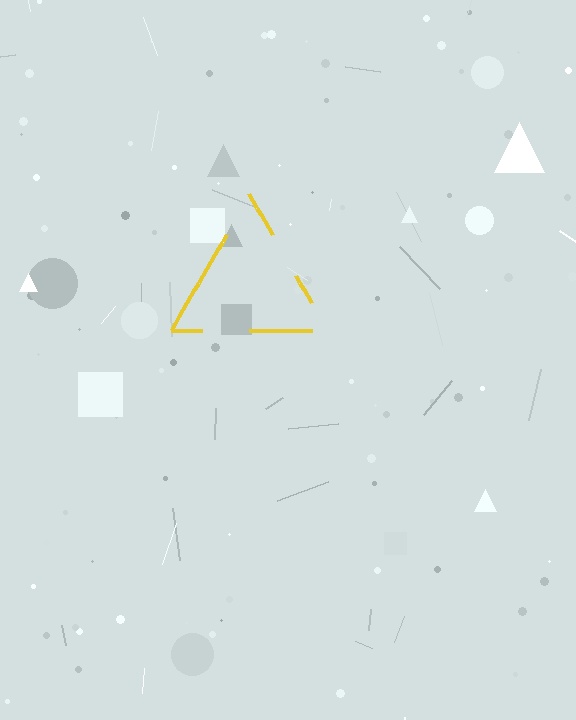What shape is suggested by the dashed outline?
The dashed outline suggests a triangle.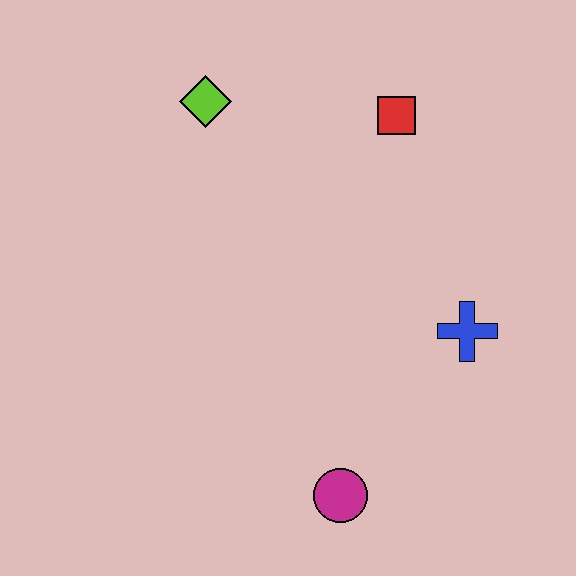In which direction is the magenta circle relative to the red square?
The magenta circle is below the red square.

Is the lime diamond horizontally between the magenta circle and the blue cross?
No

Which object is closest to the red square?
The lime diamond is closest to the red square.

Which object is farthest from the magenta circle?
The lime diamond is farthest from the magenta circle.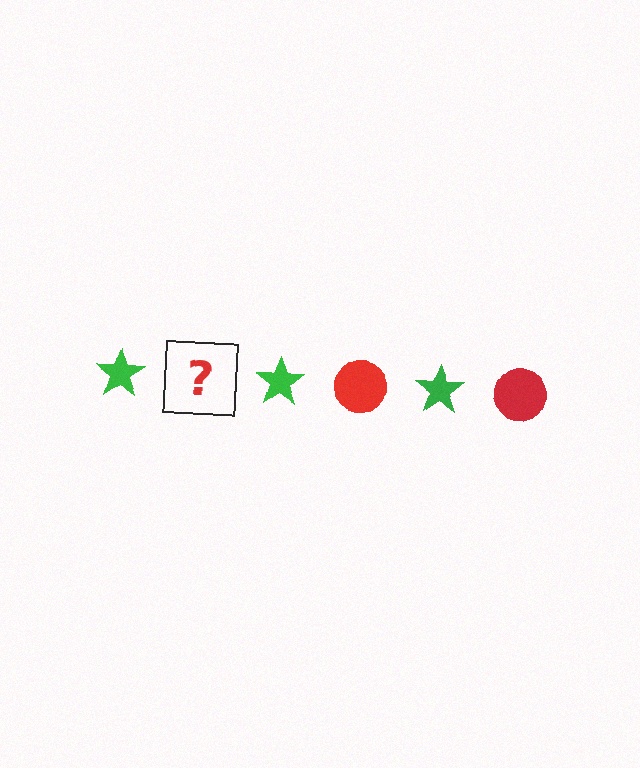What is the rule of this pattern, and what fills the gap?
The rule is that the pattern alternates between green star and red circle. The gap should be filled with a red circle.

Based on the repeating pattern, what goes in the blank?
The blank should be a red circle.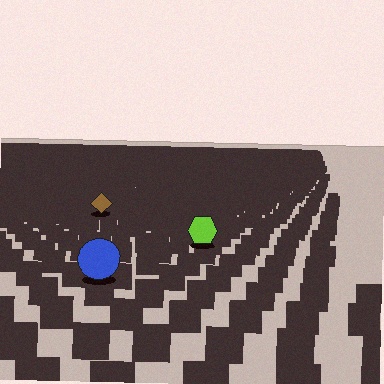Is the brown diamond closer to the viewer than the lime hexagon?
No. The lime hexagon is closer — you can tell from the texture gradient: the ground texture is coarser near it.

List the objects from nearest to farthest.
From nearest to farthest: the blue circle, the lime hexagon, the brown diamond.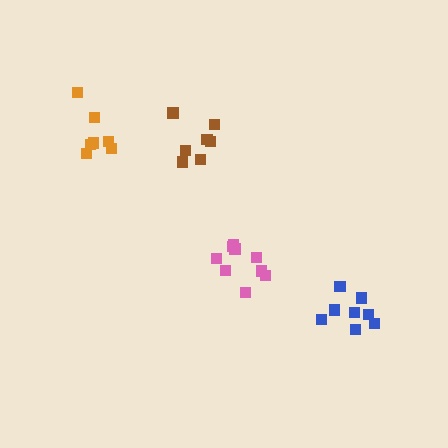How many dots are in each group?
Group 1: 9 dots, Group 2: 7 dots, Group 3: 7 dots, Group 4: 8 dots (31 total).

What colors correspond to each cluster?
The clusters are colored: pink, orange, brown, blue.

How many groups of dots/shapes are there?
There are 4 groups.